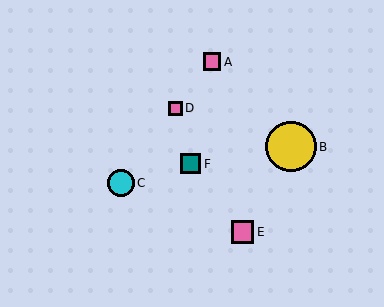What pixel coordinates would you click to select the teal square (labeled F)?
Click at (190, 164) to select the teal square F.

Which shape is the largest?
The yellow circle (labeled B) is the largest.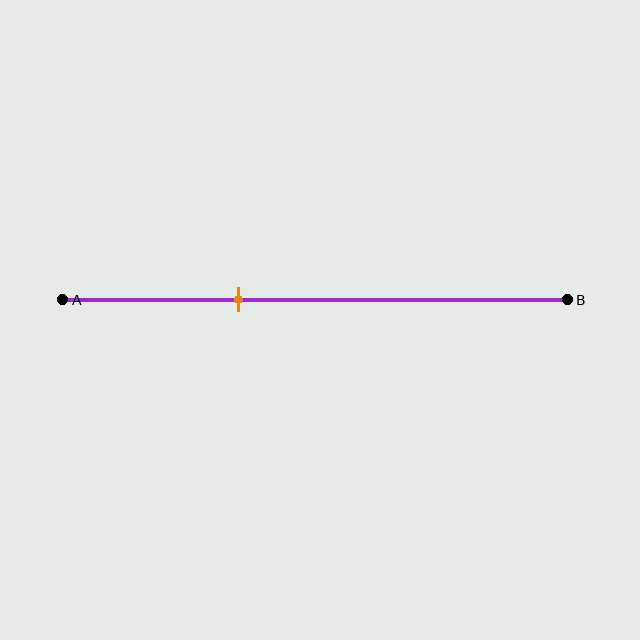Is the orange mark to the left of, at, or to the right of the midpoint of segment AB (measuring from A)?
The orange mark is to the left of the midpoint of segment AB.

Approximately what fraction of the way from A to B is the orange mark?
The orange mark is approximately 35% of the way from A to B.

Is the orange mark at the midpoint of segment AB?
No, the mark is at about 35% from A, not at the 50% midpoint.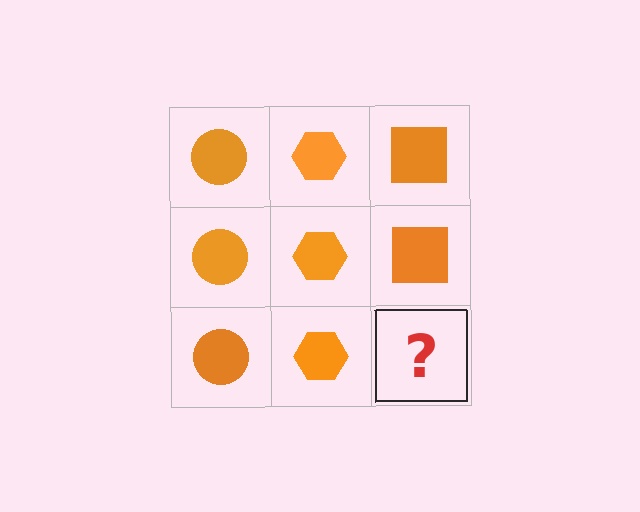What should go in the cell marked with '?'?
The missing cell should contain an orange square.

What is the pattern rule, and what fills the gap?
The rule is that each column has a consistent shape. The gap should be filled with an orange square.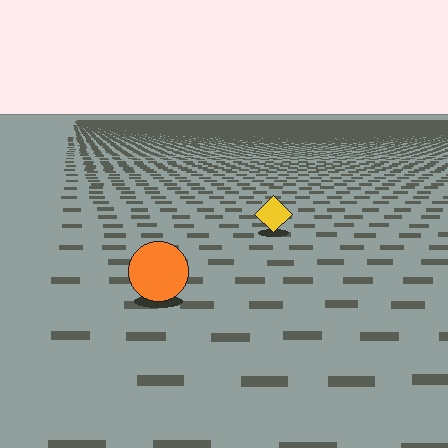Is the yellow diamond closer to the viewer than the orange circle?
No. The orange circle is closer — you can tell from the texture gradient: the ground texture is coarser near it.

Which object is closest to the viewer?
The orange circle is closest. The texture marks near it are larger and more spread out.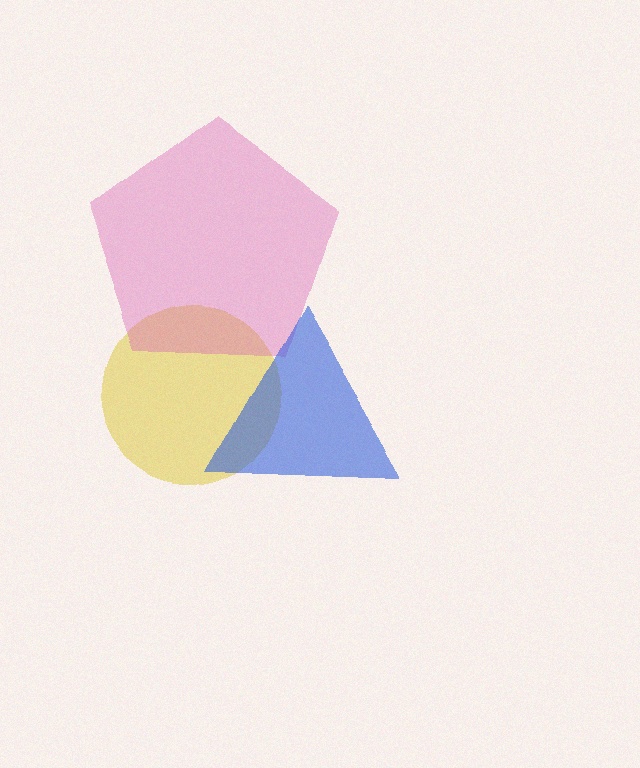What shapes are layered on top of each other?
The layered shapes are: a yellow circle, a pink pentagon, a blue triangle.